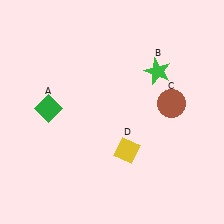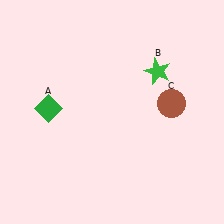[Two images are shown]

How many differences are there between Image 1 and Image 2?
There is 1 difference between the two images.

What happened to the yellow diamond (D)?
The yellow diamond (D) was removed in Image 2. It was in the bottom-right area of Image 1.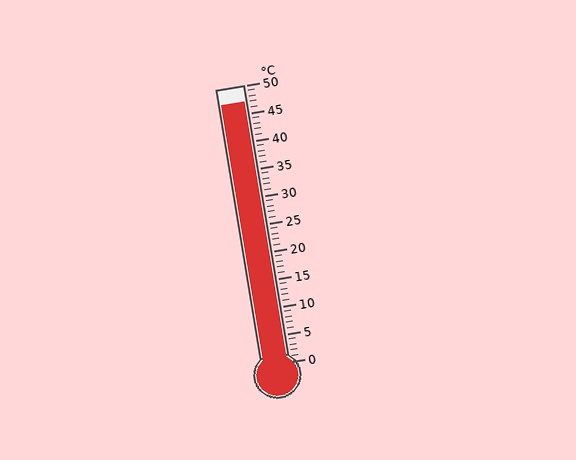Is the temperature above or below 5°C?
The temperature is above 5°C.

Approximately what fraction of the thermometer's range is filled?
The thermometer is filled to approximately 95% of its range.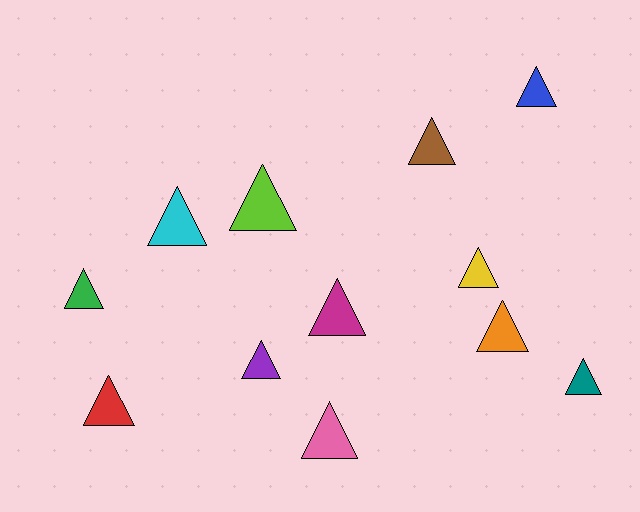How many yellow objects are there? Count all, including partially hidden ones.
There is 1 yellow object.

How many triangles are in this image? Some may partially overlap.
There are 12 triangles.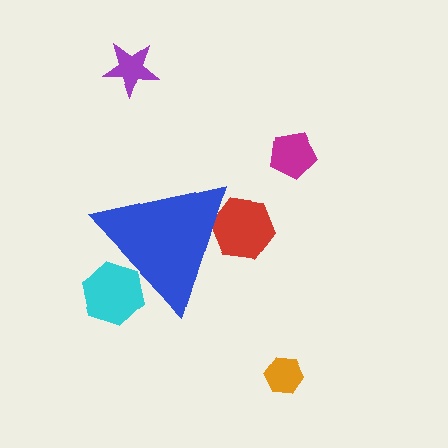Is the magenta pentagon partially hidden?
No, the magenta pentagon is fully visible.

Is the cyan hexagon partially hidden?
Yes, the cyan hexagon is partially hidden behind the blue triangle.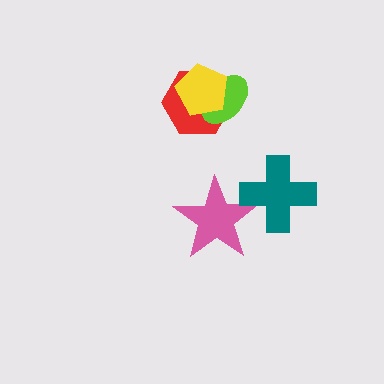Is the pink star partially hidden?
Yes, it is partially covered by another shape.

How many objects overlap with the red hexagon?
2 objects overlap with the red hexagon.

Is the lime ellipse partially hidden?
Yes, it is partially covered by another shape.